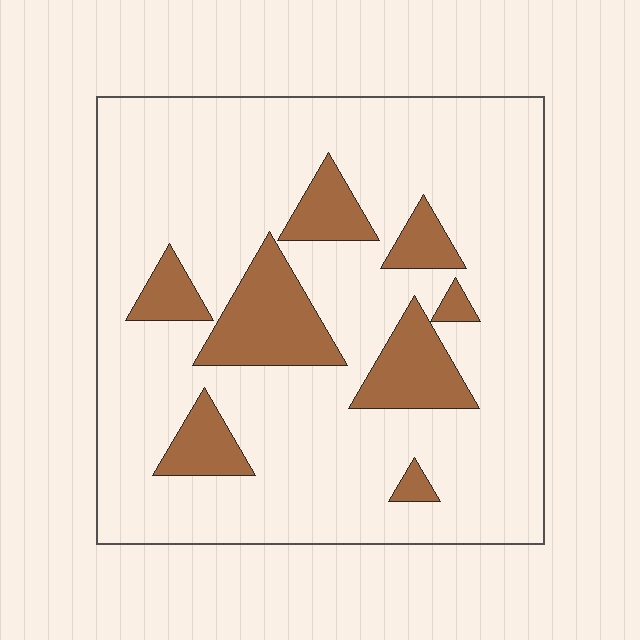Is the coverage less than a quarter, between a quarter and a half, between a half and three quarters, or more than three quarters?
Less than a quarter.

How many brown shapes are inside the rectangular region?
8.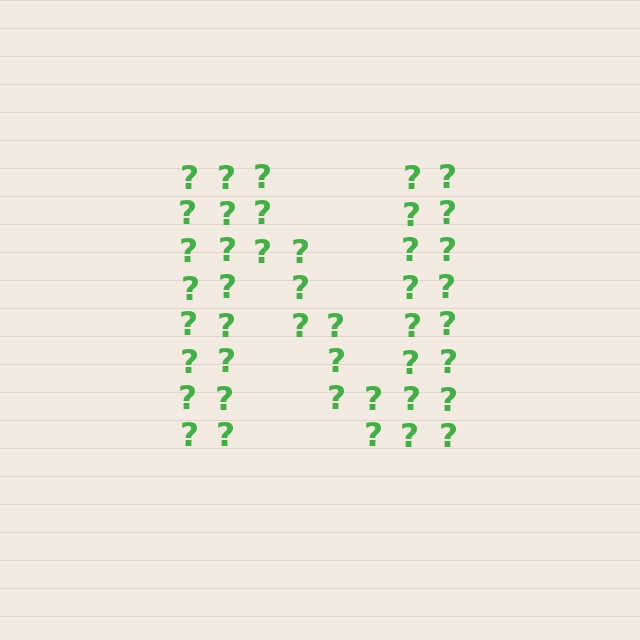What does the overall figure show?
The overall figure shows the letter N.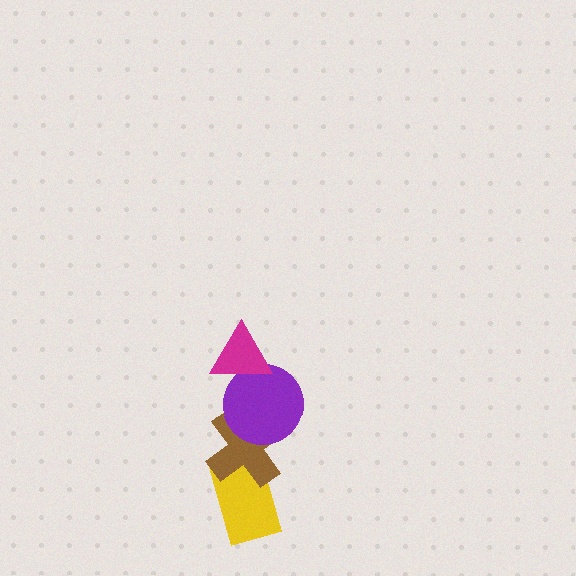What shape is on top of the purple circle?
The magenta triangle is on top of the purple circle.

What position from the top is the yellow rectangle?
The yellow rectangle is 4th from the top.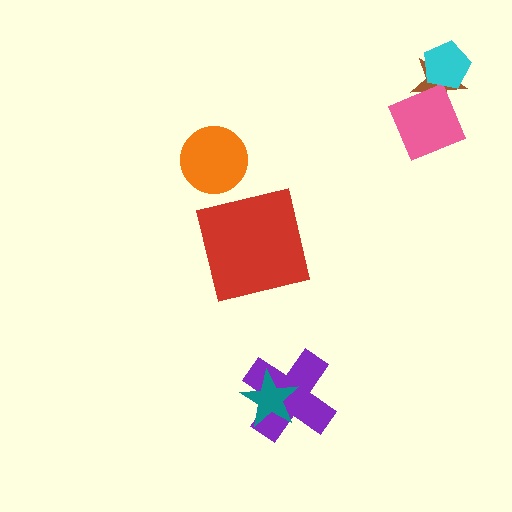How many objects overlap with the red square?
0 objects overlap with the red square.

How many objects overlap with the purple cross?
1 object overlaps with the purple cross.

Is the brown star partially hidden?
Yes, it is partially covered by another shape.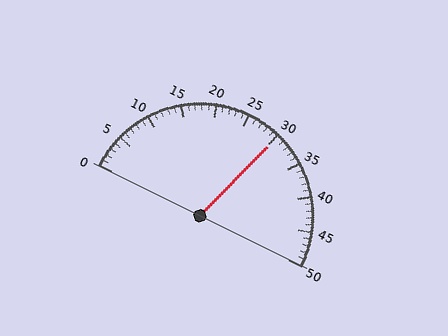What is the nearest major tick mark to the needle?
The nearest major tick mark is 30.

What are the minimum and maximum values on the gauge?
The gauge ranges from 0 to 50.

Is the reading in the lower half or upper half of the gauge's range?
The reading is in the upper half of the range (0 to 50).